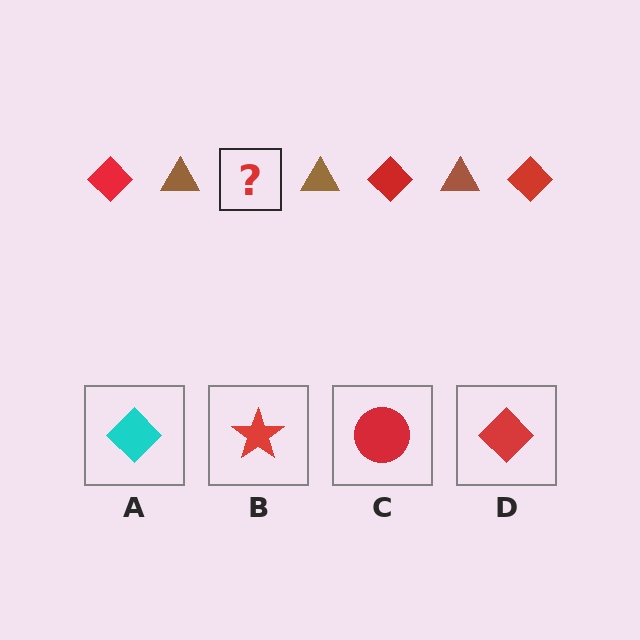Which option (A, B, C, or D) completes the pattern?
D.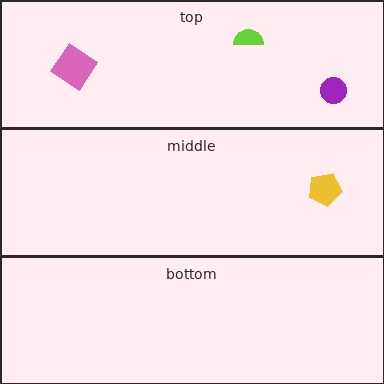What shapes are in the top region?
The pink diamond, the purple circle, the lime semicircle.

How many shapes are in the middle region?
1.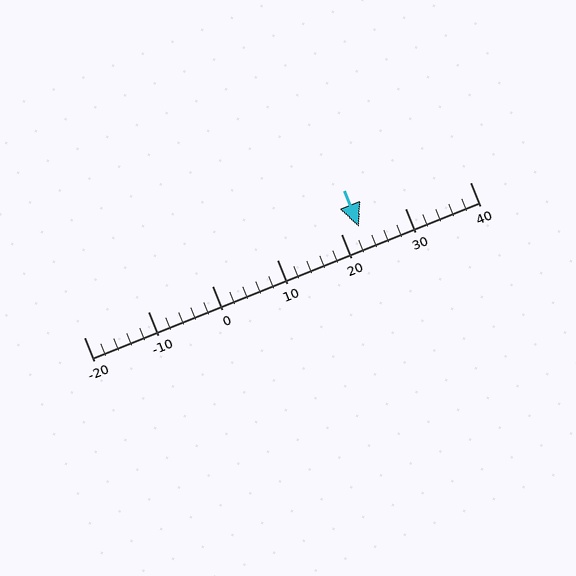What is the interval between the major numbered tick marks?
The major tick marks are spaced 10 units apart.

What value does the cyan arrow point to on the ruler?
The cyan arrow points to approximately 23.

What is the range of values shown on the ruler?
The ruler shows values from -20 to 40.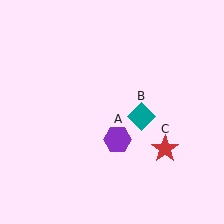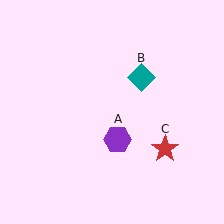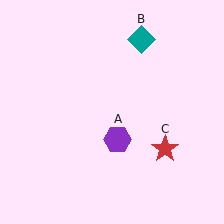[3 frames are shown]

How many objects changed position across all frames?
1 object changed position: teal diamond (object B).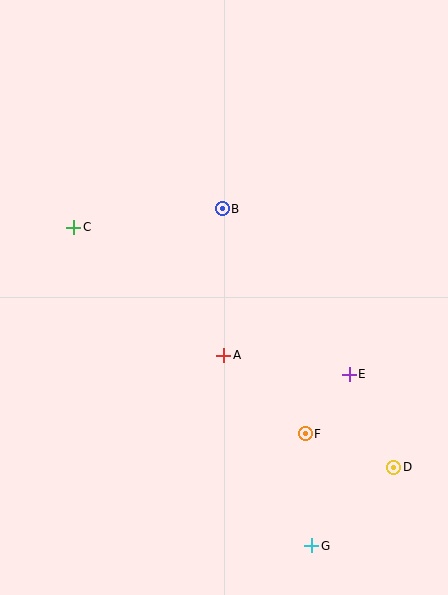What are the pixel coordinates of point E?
Point E is at (349, 374).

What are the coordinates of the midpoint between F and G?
The midpoint between F and G is at (308, 490).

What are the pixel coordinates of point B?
Point B is at (222, 209).